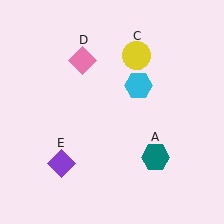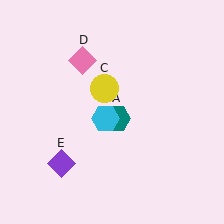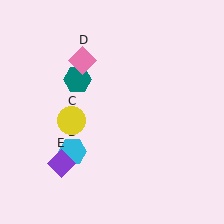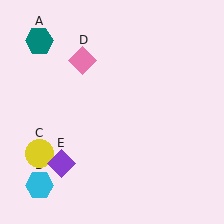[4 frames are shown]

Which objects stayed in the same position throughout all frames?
Pink diamond (object D) and purple diamond (object E) remained stationary.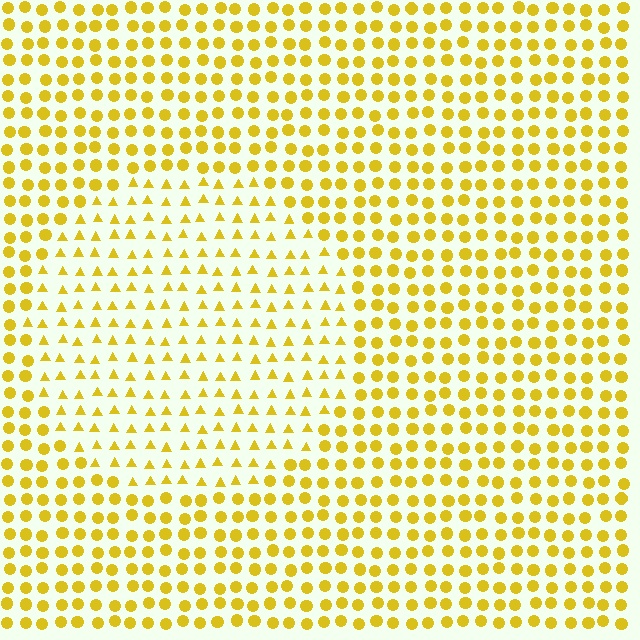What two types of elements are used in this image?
The image uses triangles inside the circle region and circles outside it.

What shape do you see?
I see a circle.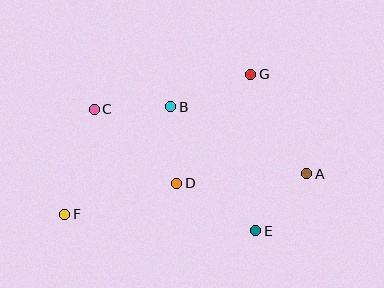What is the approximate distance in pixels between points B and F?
The distance between B and F is approximately 151 pixels.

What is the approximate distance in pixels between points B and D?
The distance between B and D is approximately 77 pixels.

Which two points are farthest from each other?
Points A and F are farthest from each other.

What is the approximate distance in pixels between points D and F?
The distance between D and F is approximately 116 pixels.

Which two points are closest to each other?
Points A and E are closest to each other.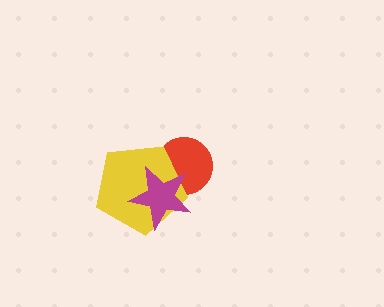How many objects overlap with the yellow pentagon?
2 objects overlap with the yellow pentagon.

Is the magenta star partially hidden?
No, no other shape covers it.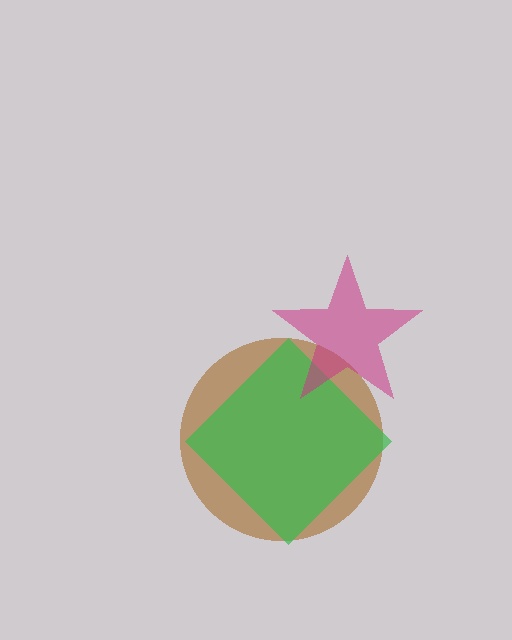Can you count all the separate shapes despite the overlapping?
Yes, there are 3 separate shapes.